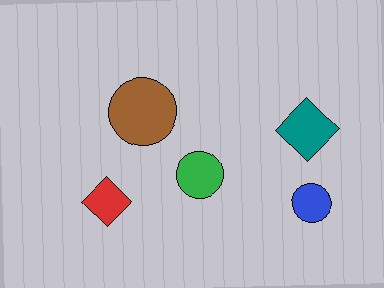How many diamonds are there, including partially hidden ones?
There are 2 diamonds.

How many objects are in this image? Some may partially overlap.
There are 5 objects.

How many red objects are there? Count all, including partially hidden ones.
There is 1 red object.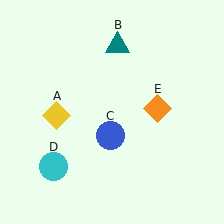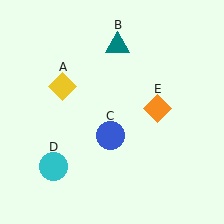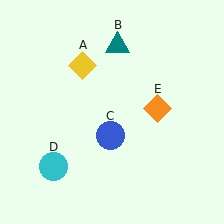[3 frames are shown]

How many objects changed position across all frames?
1 object changed position: yellow diamond (object A).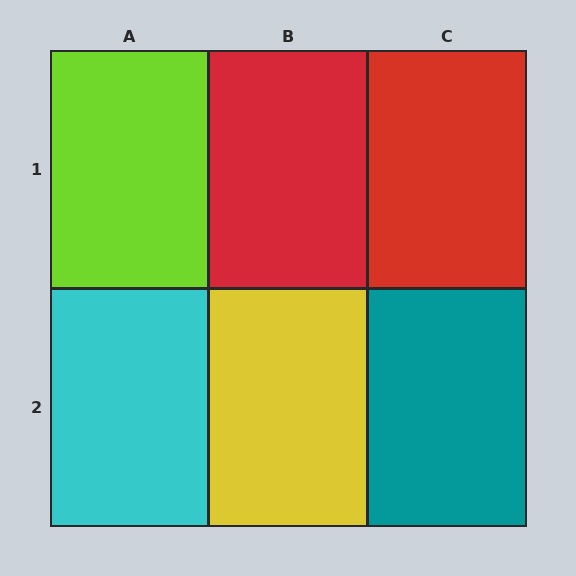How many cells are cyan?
1 cell is cyan.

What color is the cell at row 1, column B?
Red.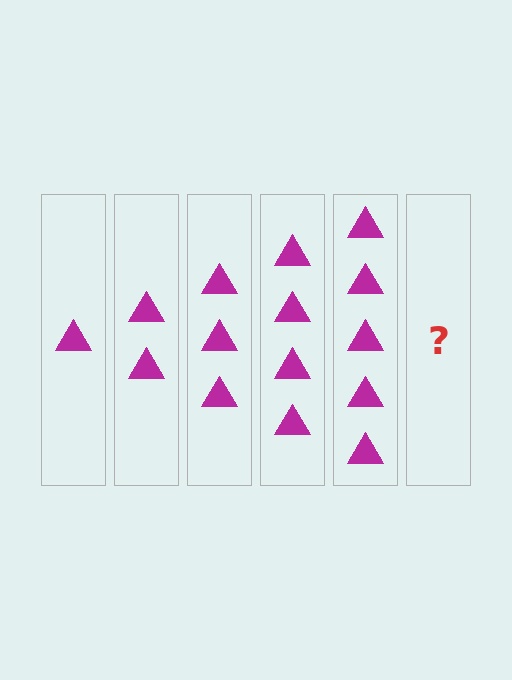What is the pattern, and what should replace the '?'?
The pattern is that each step adds one more triangle. The '?' should be 6 triangles.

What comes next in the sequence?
The next element should be 6 triangles.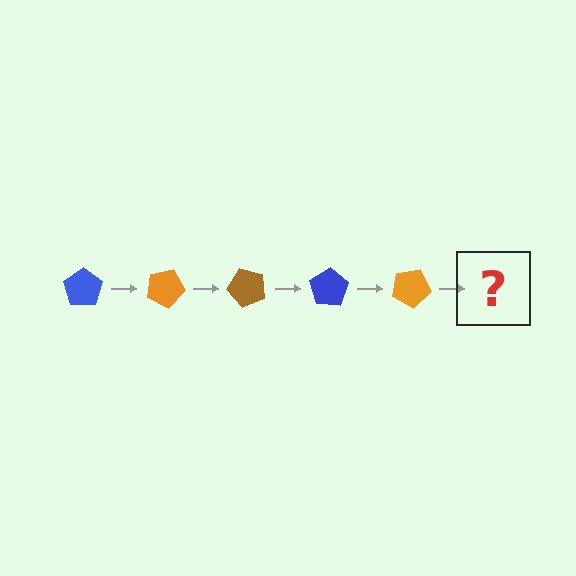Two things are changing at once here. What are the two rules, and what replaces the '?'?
The two rules are that it rotates 25 degrees each step and the color cycles through blue, orange, and brown. The '?' should be a brown pentagon, rotated 125 degrees from the start.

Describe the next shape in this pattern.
It should be a brown pentagon, rotated 125 degrees from the start.